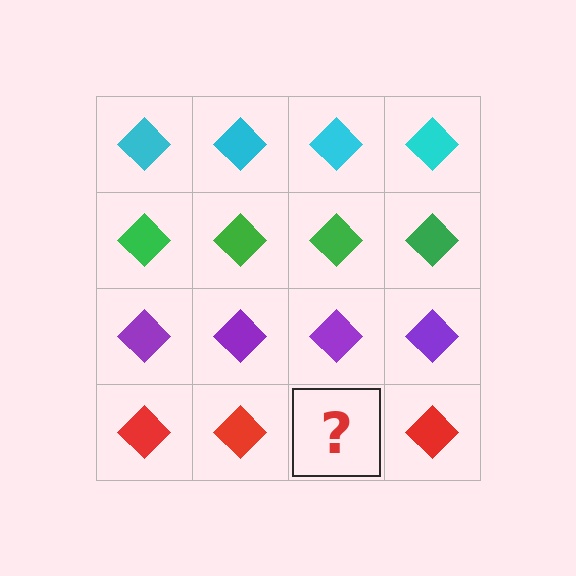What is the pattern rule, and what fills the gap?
The rule is that each row has a consistent color. The gap should be filled with a red diamond.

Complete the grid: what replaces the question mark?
The question mark should be replaced with a red diamond.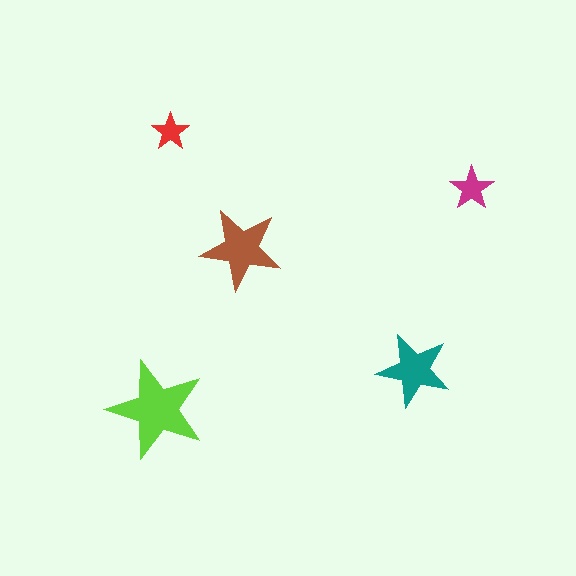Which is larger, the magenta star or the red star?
The magenta one.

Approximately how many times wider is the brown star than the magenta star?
About 2 times wider.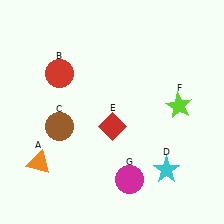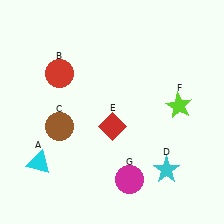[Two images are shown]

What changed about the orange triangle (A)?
In Image 1, A is orange. In Image 2, it changed to cyan.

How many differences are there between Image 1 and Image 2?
There is 1 difference between the two images.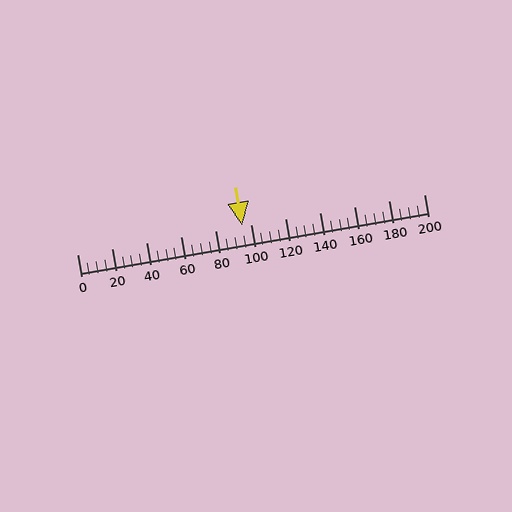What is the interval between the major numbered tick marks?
The major tick marks are spaced 20 units apart.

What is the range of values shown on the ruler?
The ruler shows values from 0 to 200.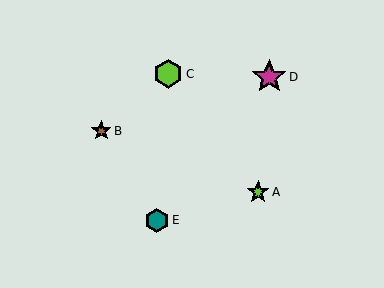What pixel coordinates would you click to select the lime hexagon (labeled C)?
Click at (168, 74) to select the lime hexagon C.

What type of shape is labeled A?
Shape A is a lime star.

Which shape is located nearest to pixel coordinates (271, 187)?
The lime star (labeled A) at (258, 192) is nearest to that location.